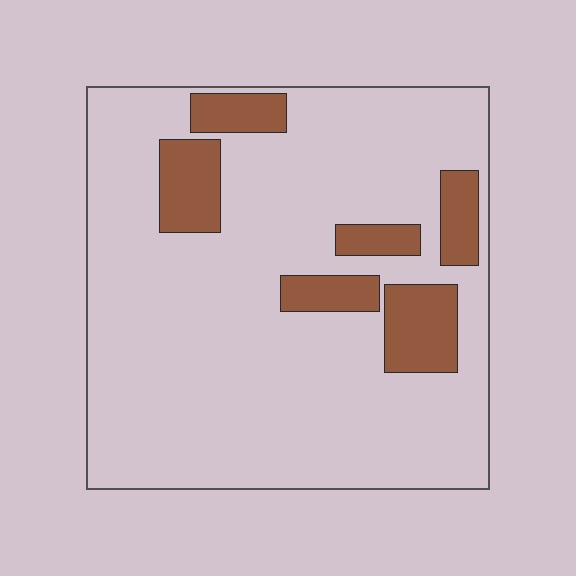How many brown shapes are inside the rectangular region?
6.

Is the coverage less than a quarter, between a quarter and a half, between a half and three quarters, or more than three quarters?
Less than a quarter.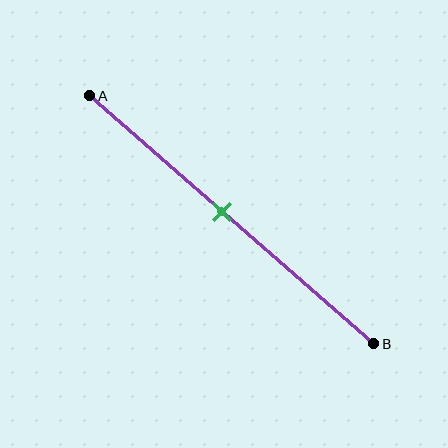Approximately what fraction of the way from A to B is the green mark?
The green mark is approximately 45% of the way from A to B.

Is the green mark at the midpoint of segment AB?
No, the mark is at about 45% from A, not at the 50% midpoint.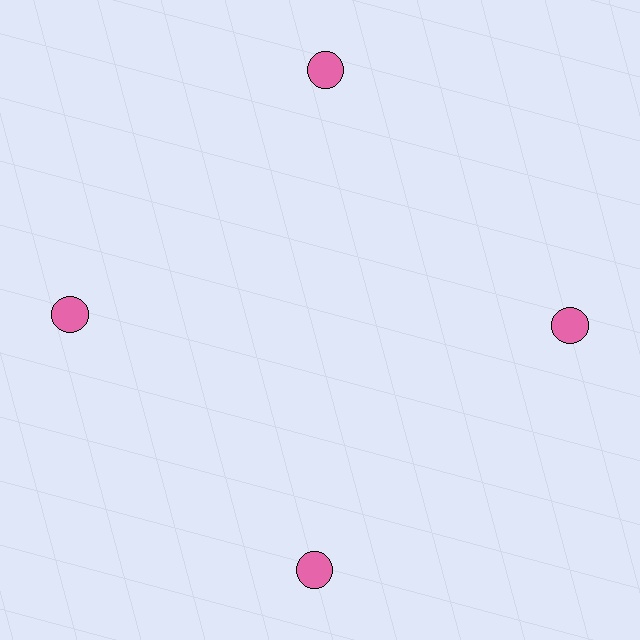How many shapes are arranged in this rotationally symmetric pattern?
There are 4 shapes, arranged in 4 groups of 1.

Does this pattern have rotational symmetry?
Yes, this pattern has 4-fold rotational symmetry. It looks the same after rotating 90 degrees around the center.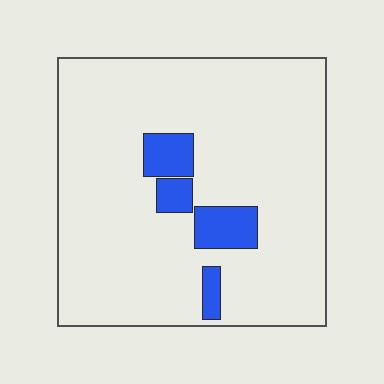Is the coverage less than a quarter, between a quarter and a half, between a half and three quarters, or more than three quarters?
Less than a quarter.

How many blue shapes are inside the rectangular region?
4.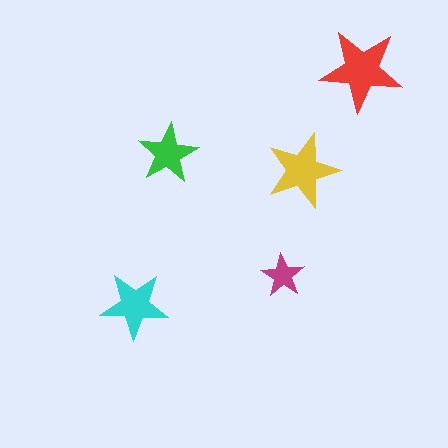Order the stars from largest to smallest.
the red one, the yellow one, the cyan one, the green one, the magenta one.